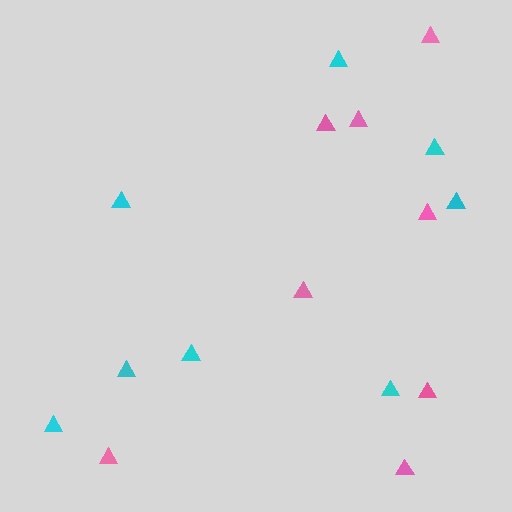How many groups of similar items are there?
There are 2 groups: one group of pink triangles (8) and one group of cyan triangles (8).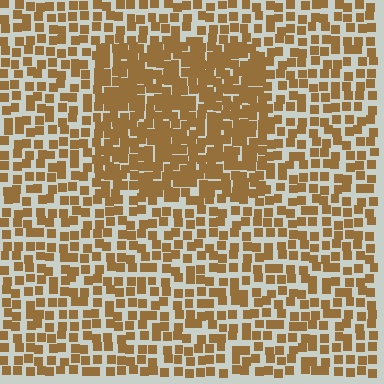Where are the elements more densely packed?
The elements are more densely packed inside the rectangle boundary.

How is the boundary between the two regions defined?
The boundary is defined by a change in element density (approximately 1.8x ratio). All elements are the same color, size, and shape.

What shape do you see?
I see a rectangle.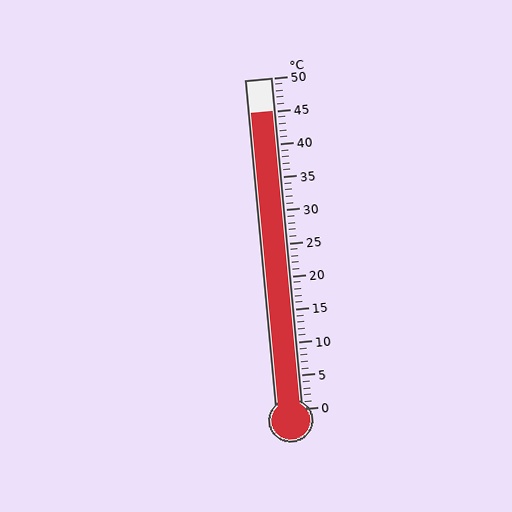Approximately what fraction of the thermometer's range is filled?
The thermometer is filled to approximately 90% of its range.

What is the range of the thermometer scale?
The thermometer scale ranges from 0°C to 50°C.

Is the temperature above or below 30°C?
The temperature is above 30°C.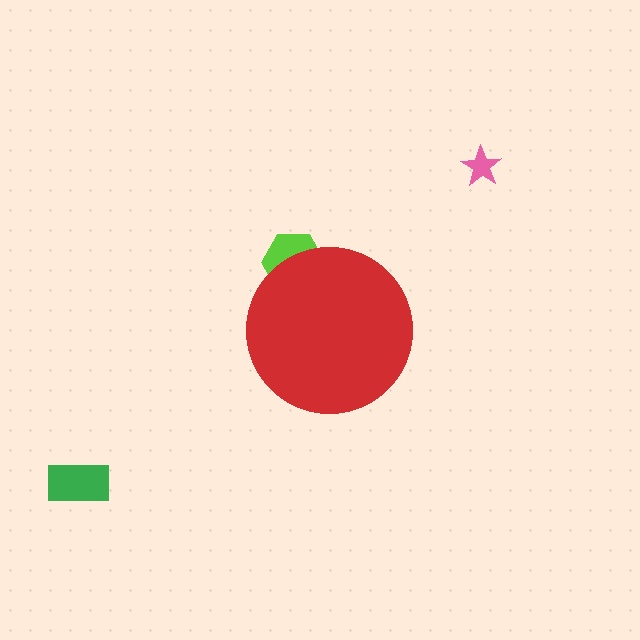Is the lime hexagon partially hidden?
Yes, the lime hexagon is partially hidden behind the red circle.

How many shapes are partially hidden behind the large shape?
1 shape is partially hidden.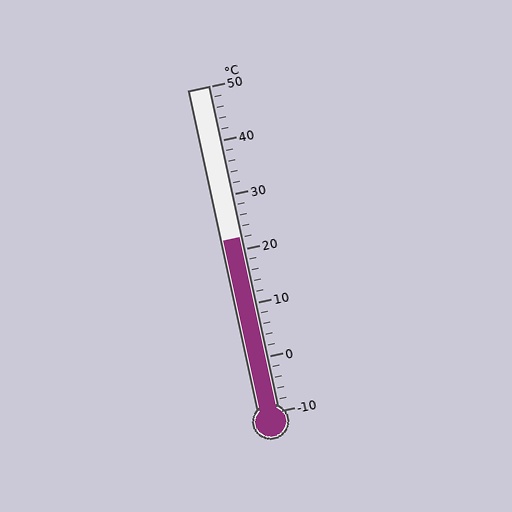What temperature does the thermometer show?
The thermometer shows approximately 22°C.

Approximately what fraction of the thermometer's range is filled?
The thermometer is filled to approximately 55% of its range.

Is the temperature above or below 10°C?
The temperature is above 10°C.